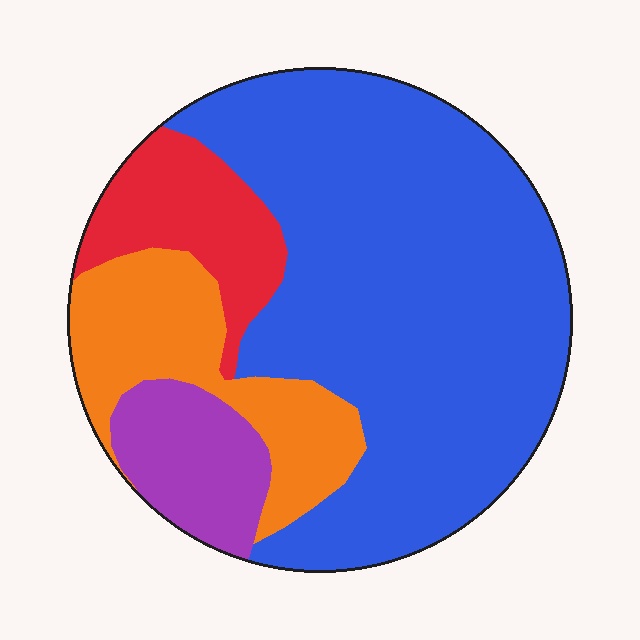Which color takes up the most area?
Blue, at roughly 60%.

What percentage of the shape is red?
Red covers 11% of the shape.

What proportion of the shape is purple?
Purple covers around 10% of the shape.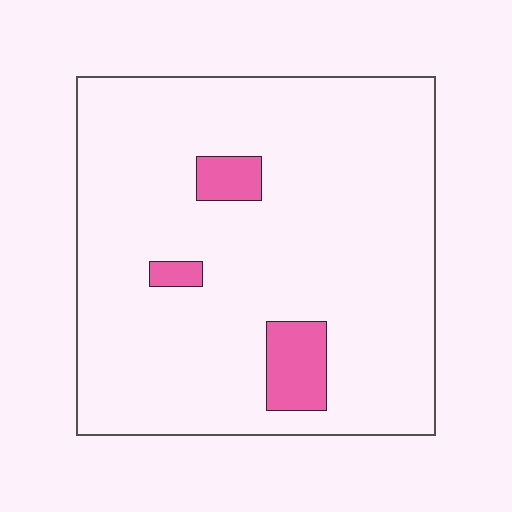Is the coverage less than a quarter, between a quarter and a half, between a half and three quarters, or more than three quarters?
Less than a quarter.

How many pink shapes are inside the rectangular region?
3.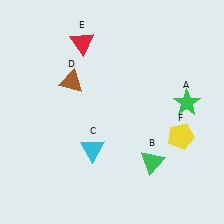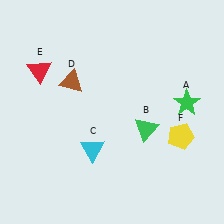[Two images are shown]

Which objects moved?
The objects that moved are: the green triangle (B), the red triangle (E).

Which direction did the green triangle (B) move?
The green triangle (B) moved up.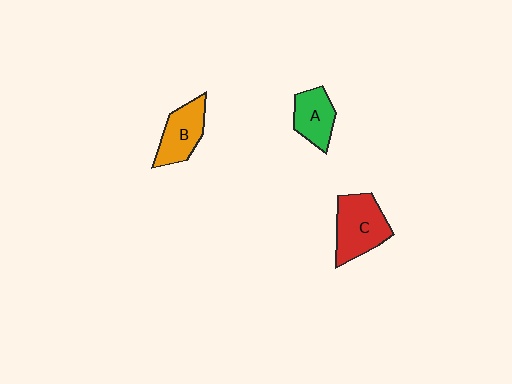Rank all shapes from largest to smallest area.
From largest to smallest: C (red), B (orange), A (green).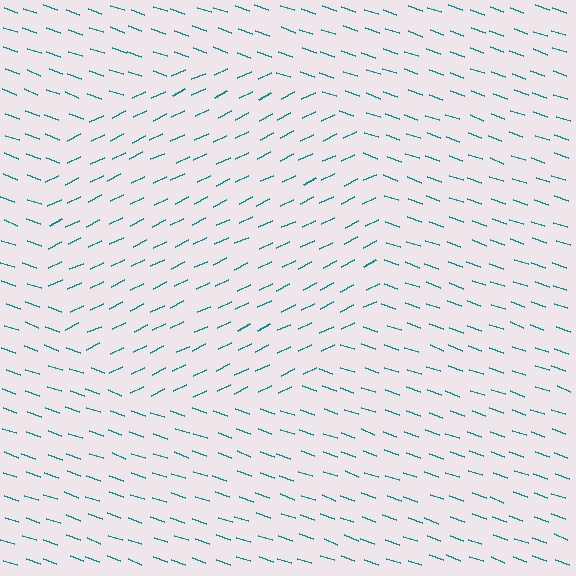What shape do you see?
I see a circle.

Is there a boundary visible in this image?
Yes, there is a texture boundary formed by a change in line orientation.